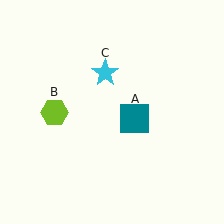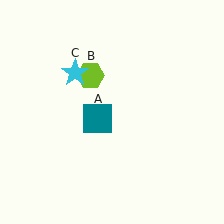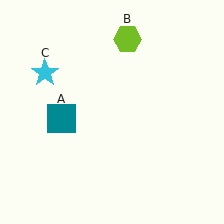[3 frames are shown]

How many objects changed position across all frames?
3 objects changed position: teal square (object A), lime hexagon (object B), cyan star (object C).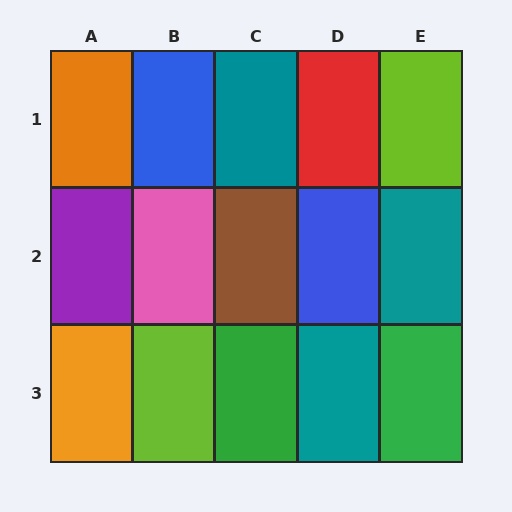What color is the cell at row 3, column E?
Green.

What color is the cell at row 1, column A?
Orange.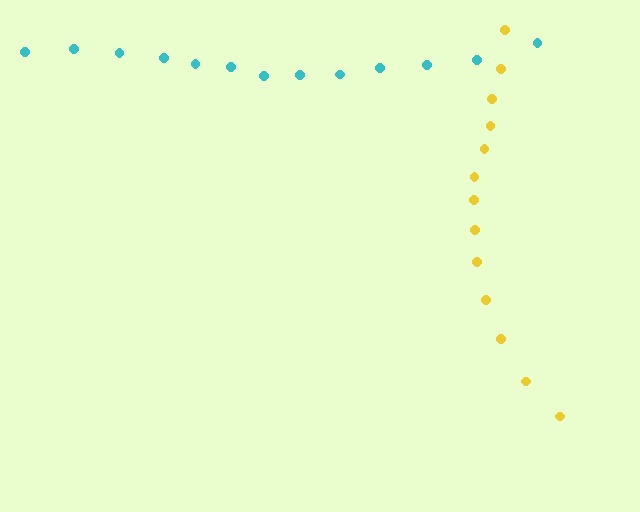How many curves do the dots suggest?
There are 2 distinct paths.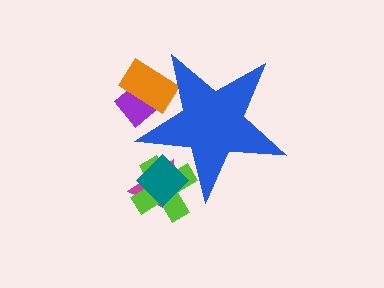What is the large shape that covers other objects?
A blue star.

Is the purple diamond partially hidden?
Yes, the purple diamond is partially hidden behind the blue star.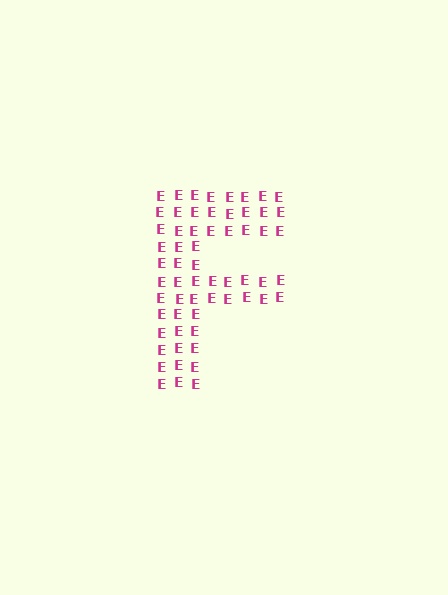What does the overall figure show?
The overall figure shows the letter F.